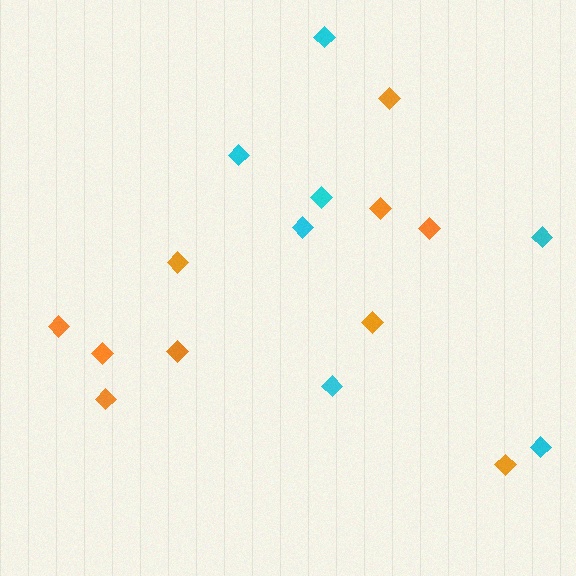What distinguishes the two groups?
There are 2 groups: one group of cyan diamonds (7) and one group of orange diamonds (10).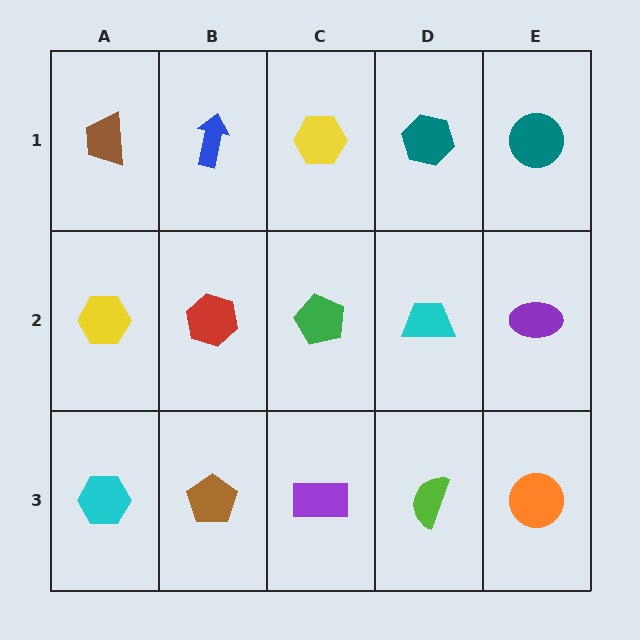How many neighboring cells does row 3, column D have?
3.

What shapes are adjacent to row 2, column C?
A yellow hexagon (row 1, column C), a purple rectangle (row 3, column C), a red hexagon (row 2, column B), a cyan trapezoid (row 2, column D).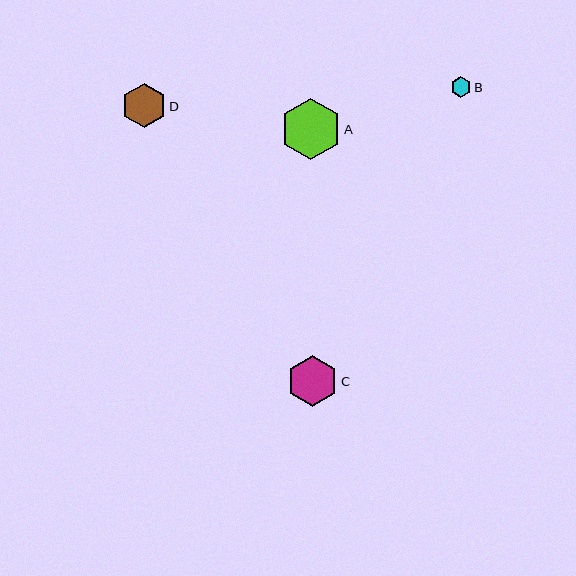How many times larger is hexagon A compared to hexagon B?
Hexagon A is approximately 3.0 times the size of hexagon B.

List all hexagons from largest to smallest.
From largest to smallest: A, C, D, B.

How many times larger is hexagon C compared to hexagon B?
Hexagon C is approximately 2.5 times the size of hexagon B.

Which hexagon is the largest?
Hexagon A is the largest with a size of approximately 61 pixels.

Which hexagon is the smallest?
Hexagon B is the smallest with a size of approximately 20 pixels.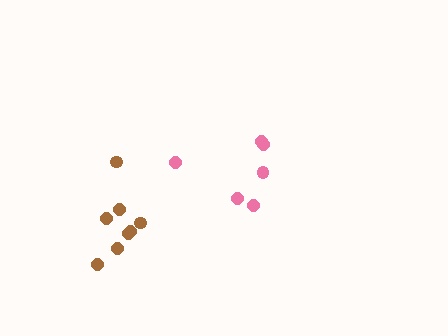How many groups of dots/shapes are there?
There are 2 groups.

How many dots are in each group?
Group 1: 6 dots, Group 2: 8 dots (14 total).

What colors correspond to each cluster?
The clusters are colored: pink, brown.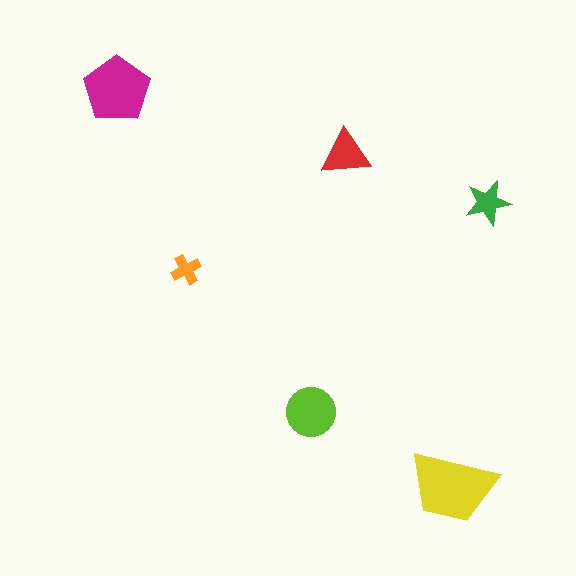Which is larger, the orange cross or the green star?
The green star.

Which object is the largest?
The yellow trapezoid.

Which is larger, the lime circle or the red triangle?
The lime circle.